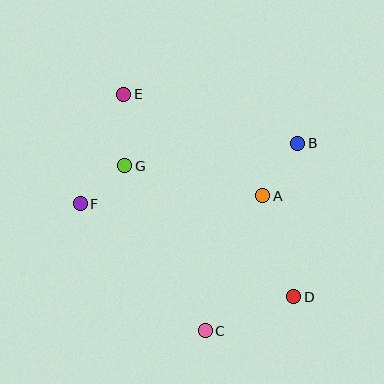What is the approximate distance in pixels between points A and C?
The distance between A and C is approximately 146 pixels.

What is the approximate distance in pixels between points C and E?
The distance between C and E is approximately 250 pixels.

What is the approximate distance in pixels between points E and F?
The distance between E and F is approximately 118 pixels.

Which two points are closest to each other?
Points F and G are closest to each other.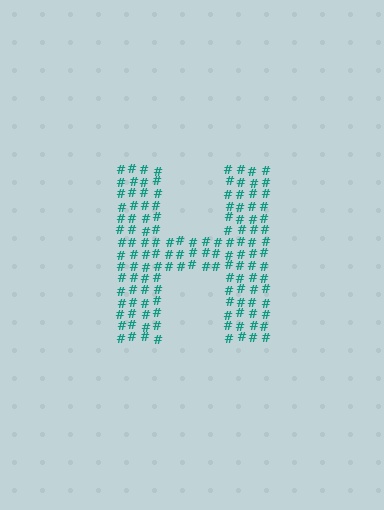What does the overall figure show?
The overall figure shows the letter H.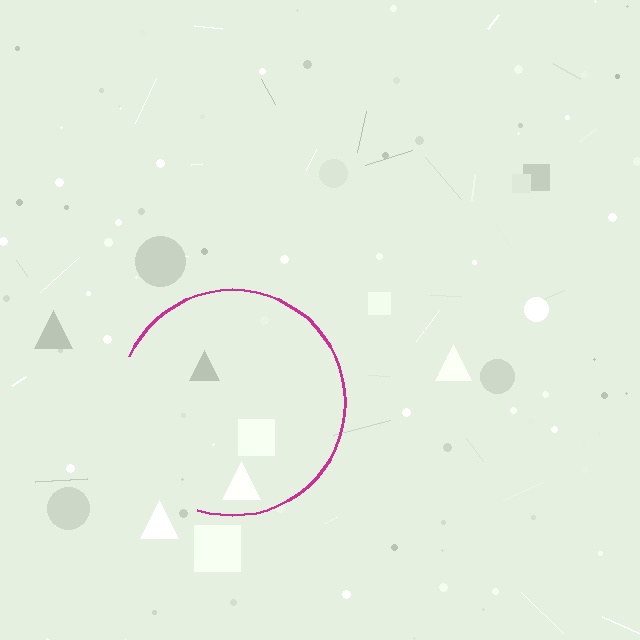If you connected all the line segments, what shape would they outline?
They would outline a circle.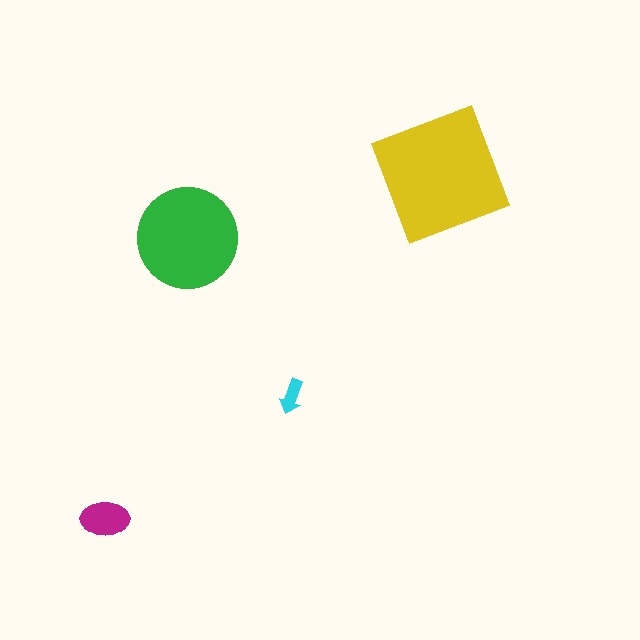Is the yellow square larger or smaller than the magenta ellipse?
Larger.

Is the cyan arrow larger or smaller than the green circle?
Smaller.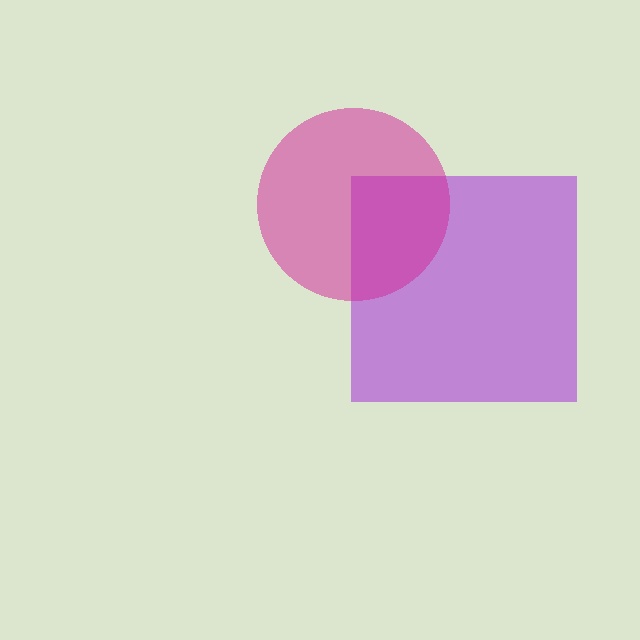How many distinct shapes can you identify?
There are 2 distinct shapes: a purple square, a magenta circle.